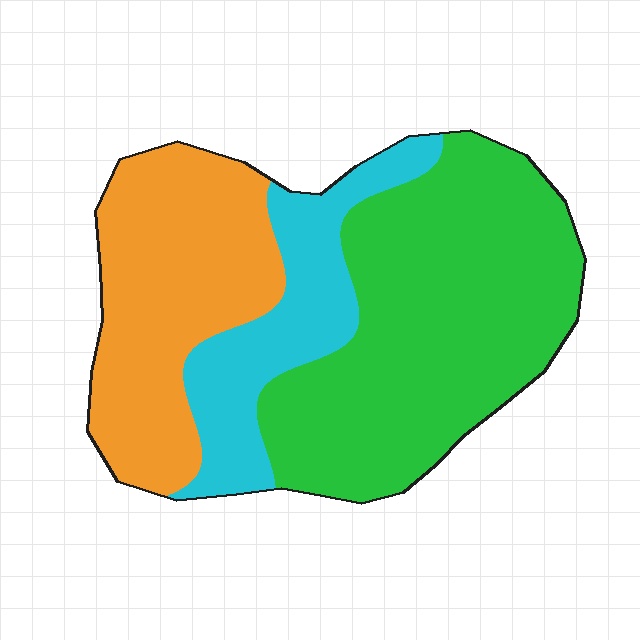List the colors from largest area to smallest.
From largest to smallest: green, orange, cyan.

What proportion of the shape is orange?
Orange takes up about one third (1/3) of the shape.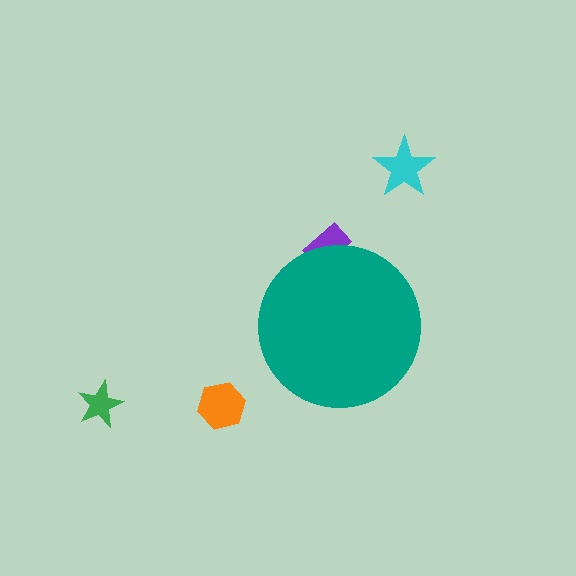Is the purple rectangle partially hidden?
Yes, the purple rectangle is partially hidden behind the teal circle.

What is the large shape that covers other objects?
A teal circle.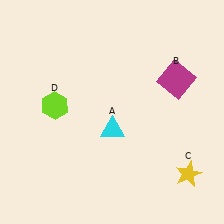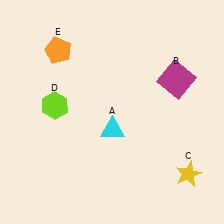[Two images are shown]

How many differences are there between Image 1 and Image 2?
There is 1 difference between the two images.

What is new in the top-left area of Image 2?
An orange pentagon (E) was added in the top-left area of Image 2.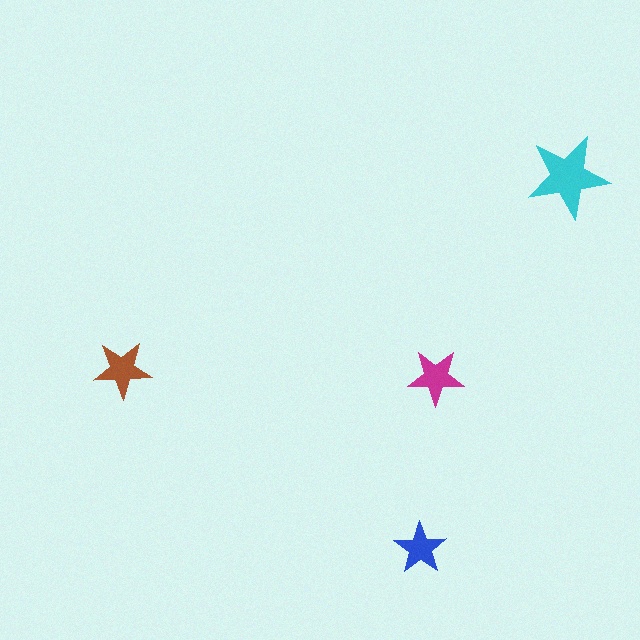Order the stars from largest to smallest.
the cyan one, the brown one, the magenta one, the blue one.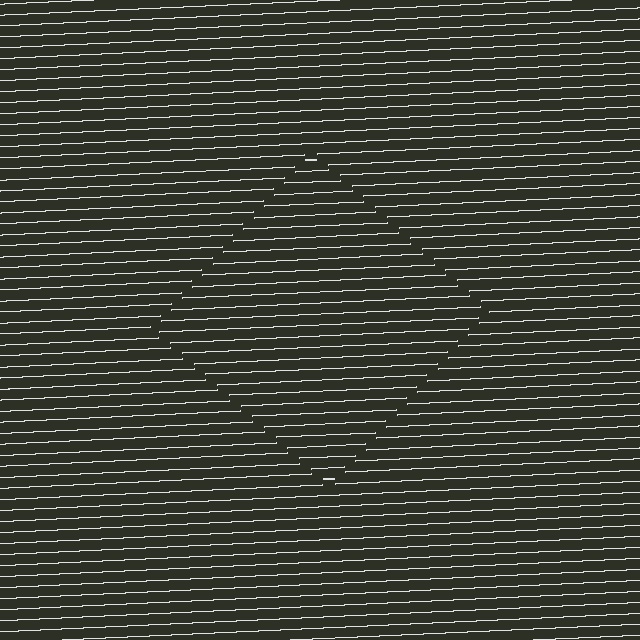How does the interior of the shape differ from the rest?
The interior of the shape contains the same grating, shifted by half a period — the contour is defined by the phase discontinuity where line-ends from the inner and outer gratings abut.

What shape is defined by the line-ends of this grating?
An illusory square. The interior of the shape contains the same grating, shifted by half a period — the contour is defined by the phase discontinuity where line-ends from the inner and outer gratings abut.